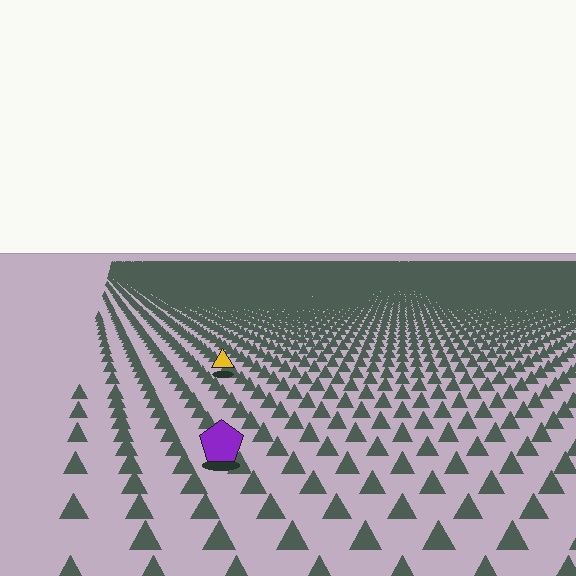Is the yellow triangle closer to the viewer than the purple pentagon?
No. The purple pentagon is closer — you can tell from the texture gradient: the ground texture is coarser near it.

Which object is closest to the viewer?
The purple pentagon is closest. The texture marks near it are larger and more spread out.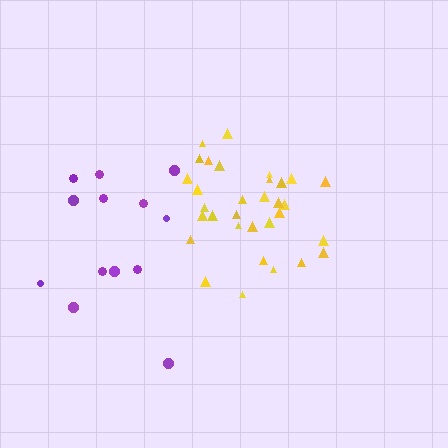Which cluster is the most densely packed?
Yellow.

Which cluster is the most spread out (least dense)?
Purple.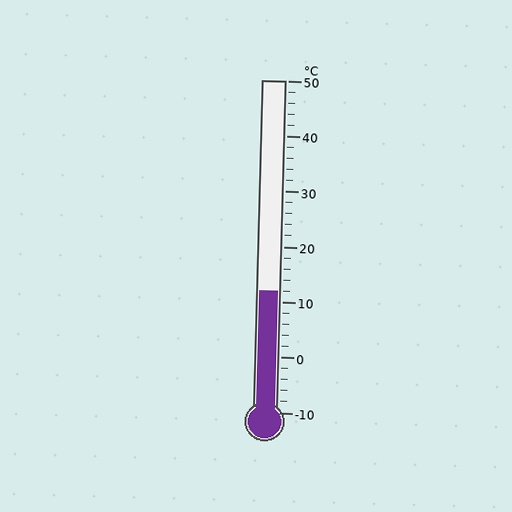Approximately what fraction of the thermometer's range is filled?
The thermometer is filled to approximately 35% of its range.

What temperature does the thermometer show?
The thermometer shows approximately 12°C.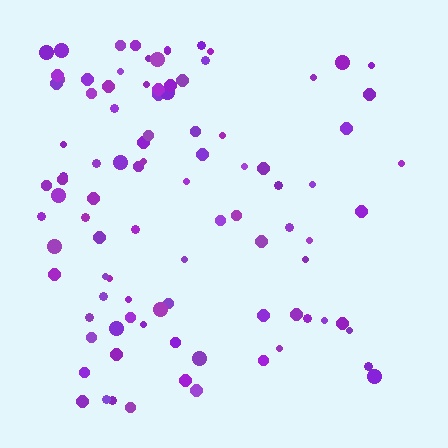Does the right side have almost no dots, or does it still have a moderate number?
Still a moderate number, just noticeably fewer than the left.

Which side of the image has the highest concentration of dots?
The left.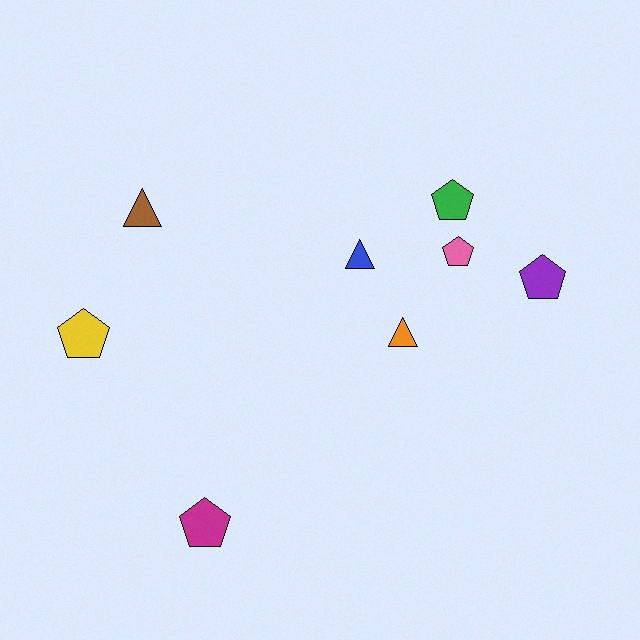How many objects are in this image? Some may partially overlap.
There are 8 objects.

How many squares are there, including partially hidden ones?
There are no squares.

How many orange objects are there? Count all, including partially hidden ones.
There is 1 orange object.